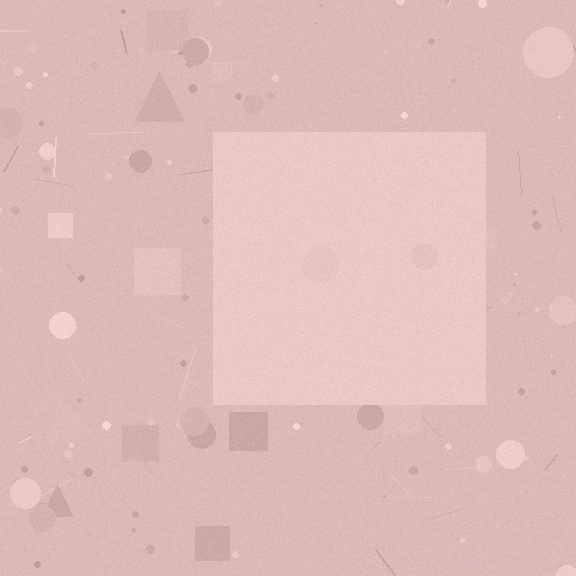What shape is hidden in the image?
A square is hidden in the image.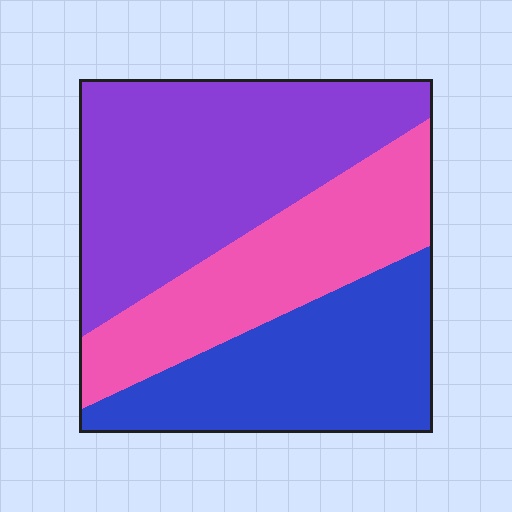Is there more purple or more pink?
Purple.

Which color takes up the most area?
Purple, at roughly 40%.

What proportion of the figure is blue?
Blue takes up about one third (1/3) of the figure.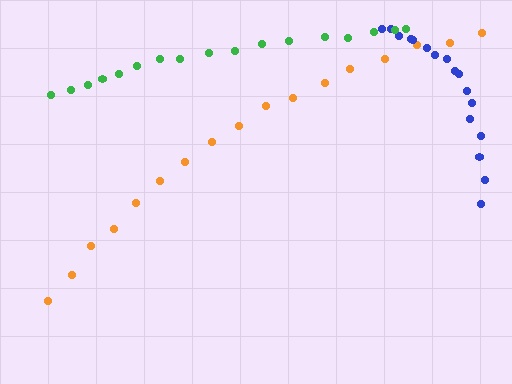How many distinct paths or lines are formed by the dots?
There are 3 distinct paths.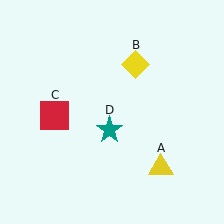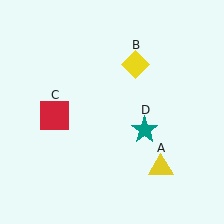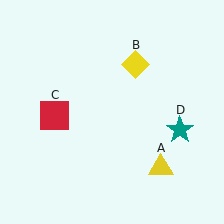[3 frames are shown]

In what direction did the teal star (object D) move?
The teal star (object D) moved right.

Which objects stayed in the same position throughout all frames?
Yellow triangle (object A) and yellow diamond (object B) and red square (object C) remained stationary.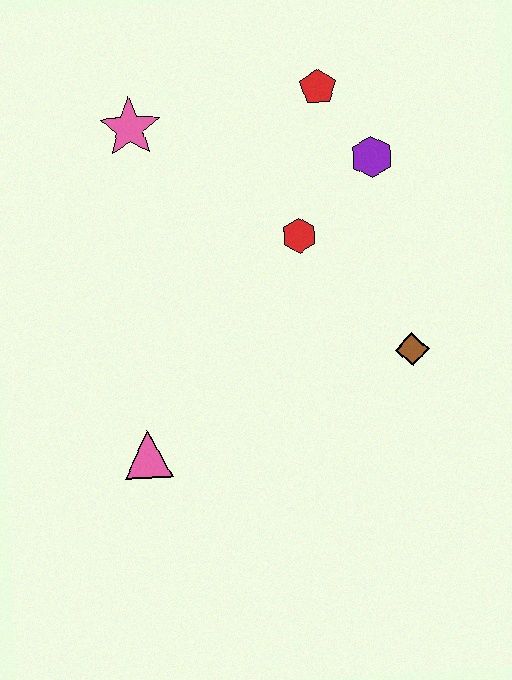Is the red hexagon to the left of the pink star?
No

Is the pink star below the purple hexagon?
No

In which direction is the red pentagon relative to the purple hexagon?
The red pentagon is above the purple hexagon.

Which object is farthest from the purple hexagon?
The pink triangle is farthest from the purple hexagon.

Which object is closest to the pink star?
The red pentagon is closest to the pink star.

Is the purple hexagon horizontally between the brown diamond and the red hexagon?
Yes